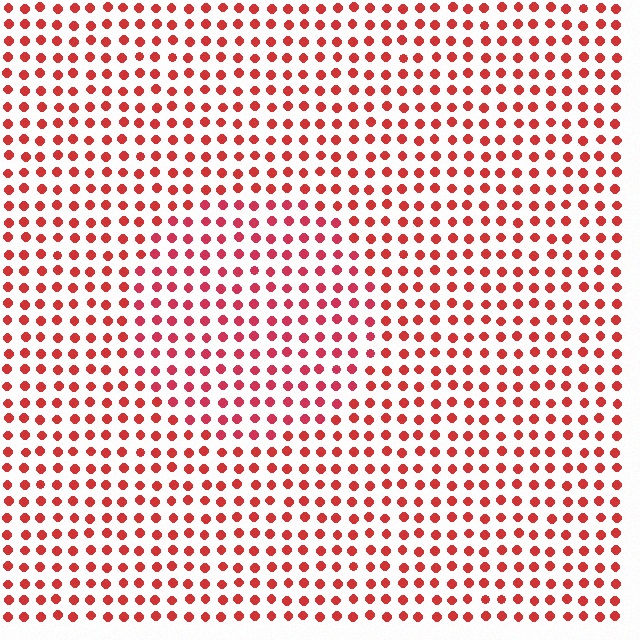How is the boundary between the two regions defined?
The boundary is defined purely by a slight shift in hue (about 13 degrees). Spacing, size, and orientation are identical on both sides.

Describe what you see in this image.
The image is filled with small red elements in a uniform arrangement. A circle-shaped region is visible where the elements are tinted to a slightly different hue, forming a subtle color boundary.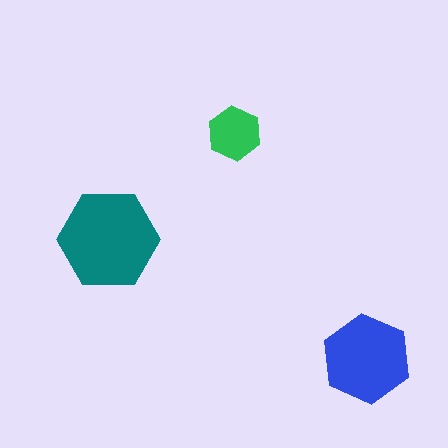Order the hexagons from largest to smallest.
the teal one, the blue one, the green one.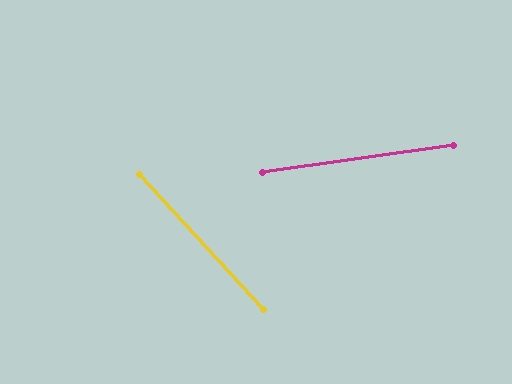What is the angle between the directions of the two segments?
Approximately 56 degrees.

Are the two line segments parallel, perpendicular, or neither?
Neither parallel nor perpendicular — they differ by about 56°.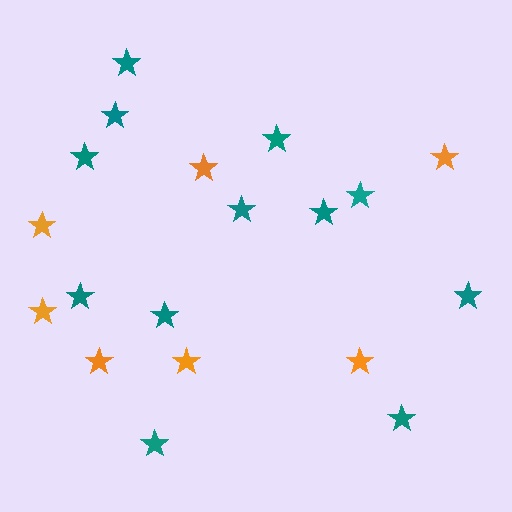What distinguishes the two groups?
There are 2 groups: one group of orange stars (7) and one group of teal stars (12).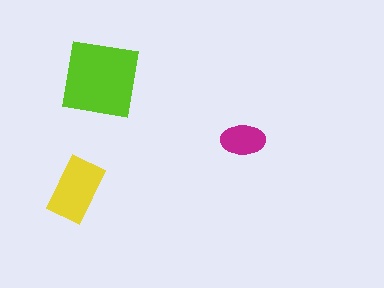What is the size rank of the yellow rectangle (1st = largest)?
2nd.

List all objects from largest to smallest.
The lime square, the yellow rectangle, the magenta ellipse.